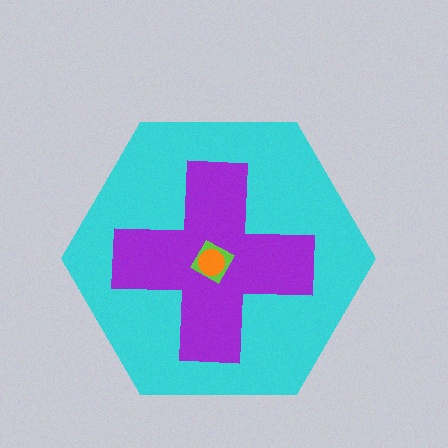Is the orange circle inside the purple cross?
Yes.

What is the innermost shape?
The orange circle.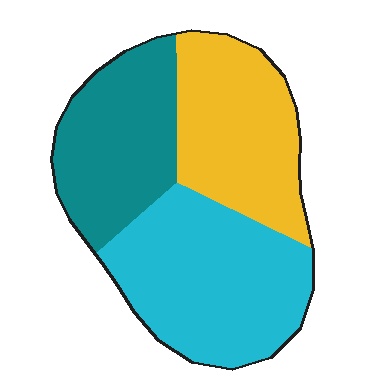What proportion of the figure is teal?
Teal covers roughly 30% of the figure.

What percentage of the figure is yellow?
Yellow covers 31% of the figure.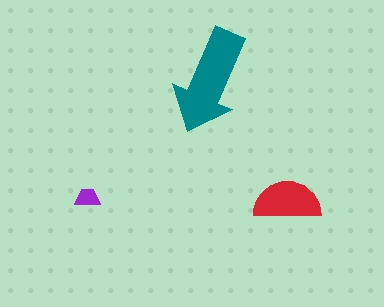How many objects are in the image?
There are 3 objects in the image.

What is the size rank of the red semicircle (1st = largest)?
2nd.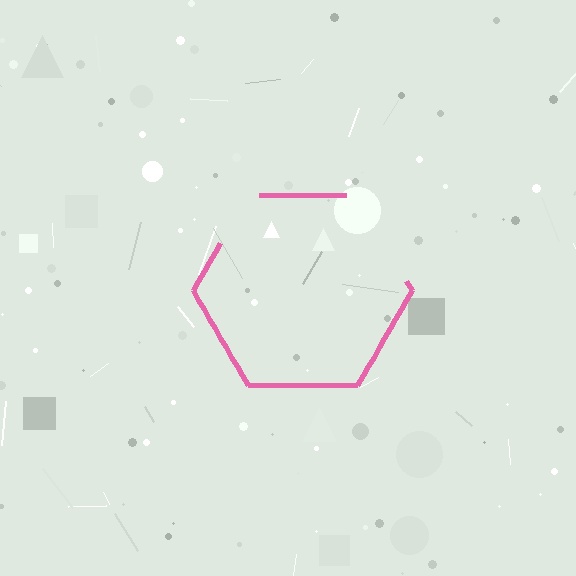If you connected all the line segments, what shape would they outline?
They would outline a hexagon.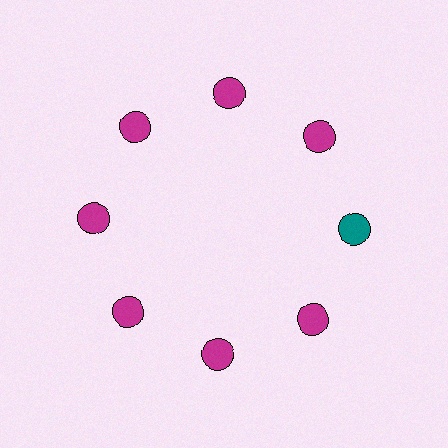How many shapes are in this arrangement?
There are 8 shapes arranged in a ring pattern.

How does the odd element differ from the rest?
It has a different color: teal instead of magenta.